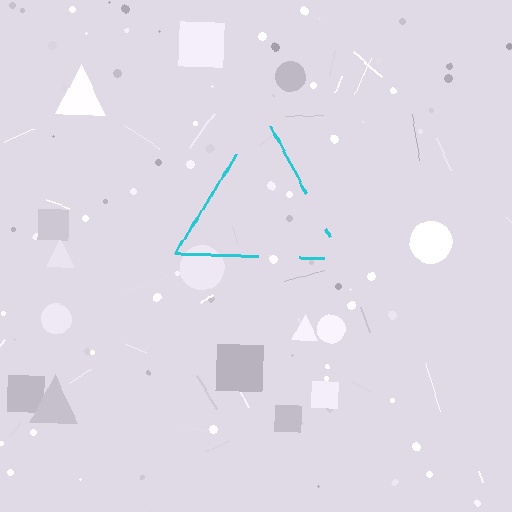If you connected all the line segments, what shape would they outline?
They would outline a triangle.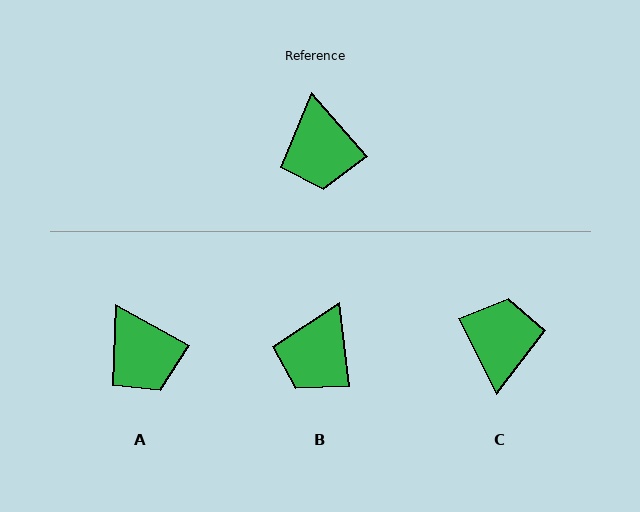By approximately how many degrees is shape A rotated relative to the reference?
Approximately 20 degrees counter-clockwise.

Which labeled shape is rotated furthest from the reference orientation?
C, about 165 degrees away.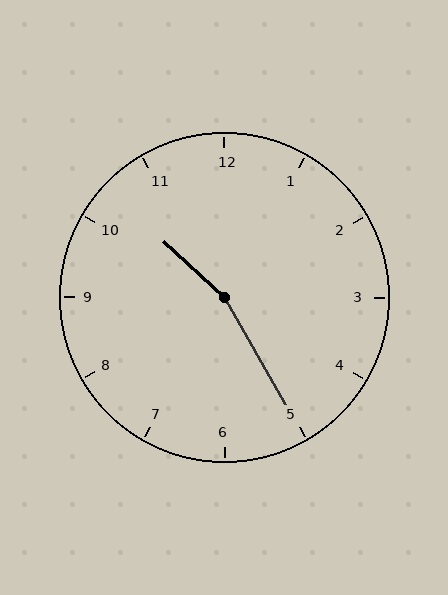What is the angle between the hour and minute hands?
Approximately 162 degrees.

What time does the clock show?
10:25.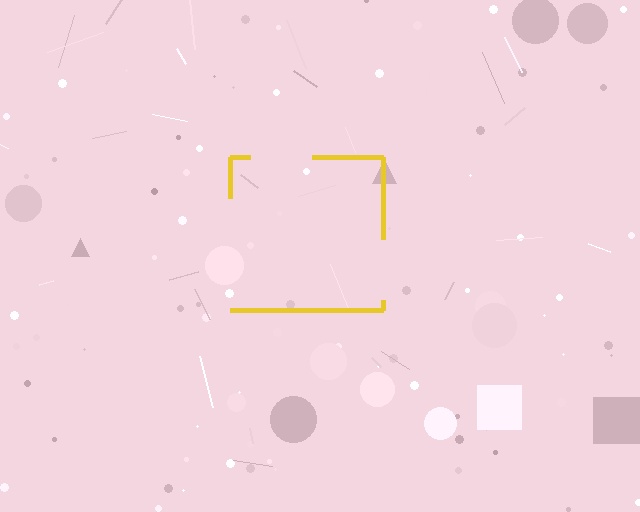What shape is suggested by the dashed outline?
The dashed outline suggests a square.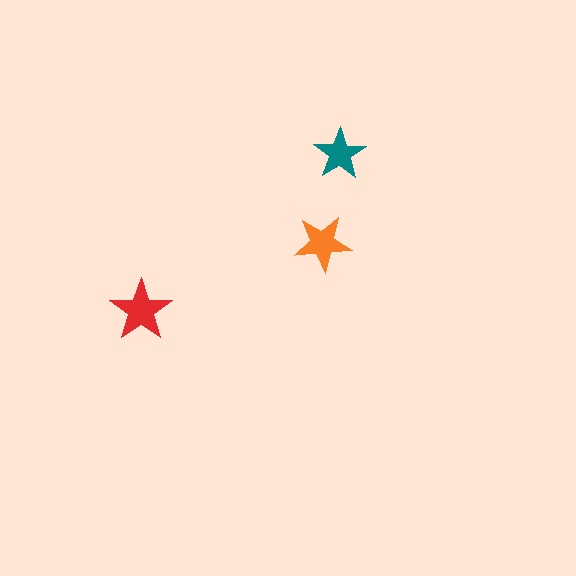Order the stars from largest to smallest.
the red one, the orange one, the teal one.